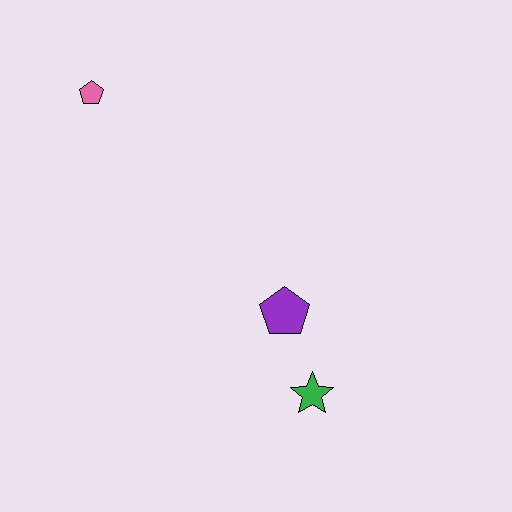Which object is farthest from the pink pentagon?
The green star is farthest from the pink pentagon.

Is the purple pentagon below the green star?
No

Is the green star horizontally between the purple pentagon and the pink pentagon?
No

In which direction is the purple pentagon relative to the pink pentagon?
The purple pentagon is below the pink pentagon.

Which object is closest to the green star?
The purple pentagon is closest to the green star.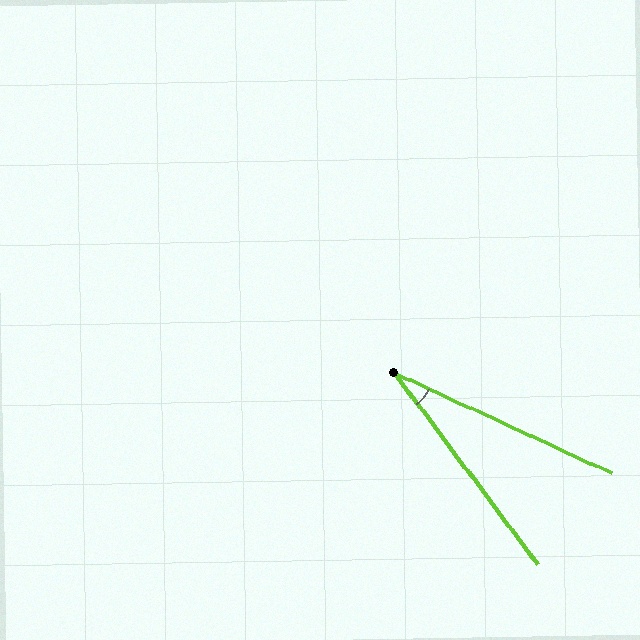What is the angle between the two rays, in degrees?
Approximately 28 degrees.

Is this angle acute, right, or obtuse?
It is acute.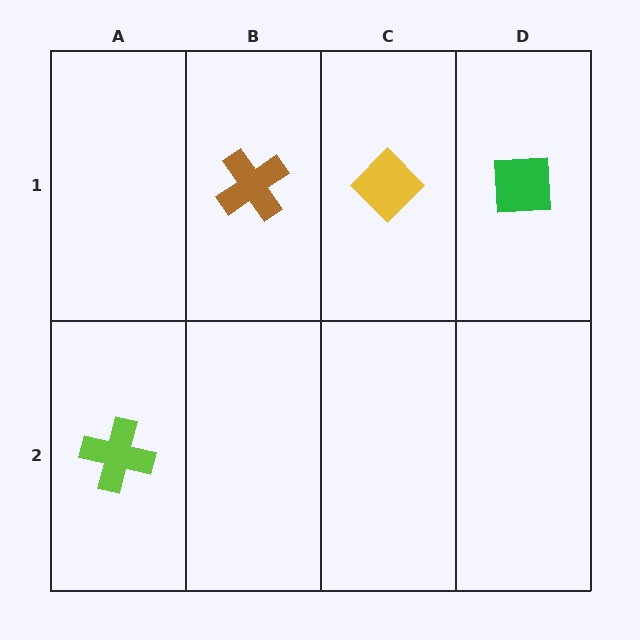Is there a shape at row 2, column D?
No, that cell is empty.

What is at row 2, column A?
A lime cross.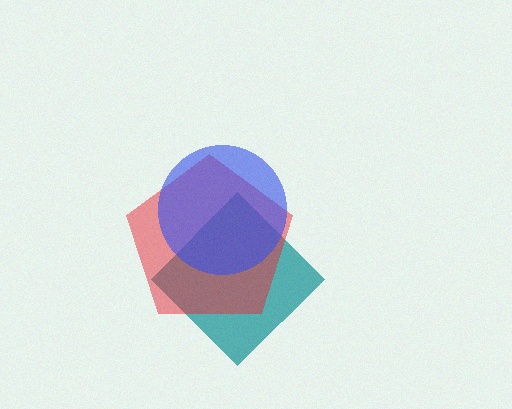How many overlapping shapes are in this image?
There are 3 overlapping shapes in the image.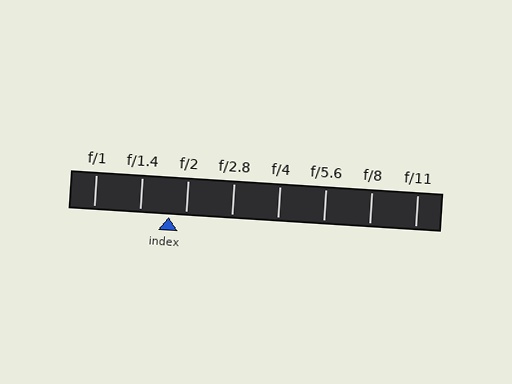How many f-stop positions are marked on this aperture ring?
There are 8 f-stop positions marked.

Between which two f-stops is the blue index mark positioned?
The index mark is between f/1.4 and f/2.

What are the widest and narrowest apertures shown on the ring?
The widest aperture shown is f/1 and the narrowest is f/11.